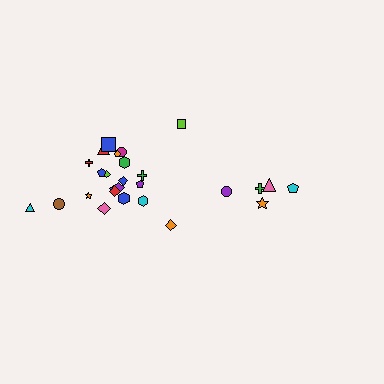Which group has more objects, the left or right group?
The left group.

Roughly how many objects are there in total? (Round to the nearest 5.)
Roughly 25 objects in total.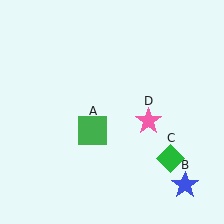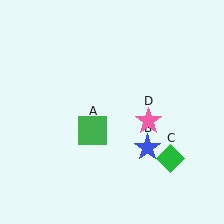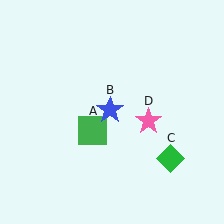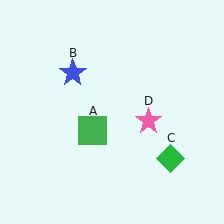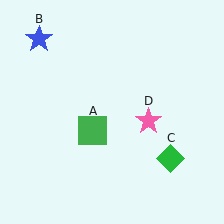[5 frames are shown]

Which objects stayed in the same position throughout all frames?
Green square (object A) and green diamond (object C) and pink star (object D) remained stationary.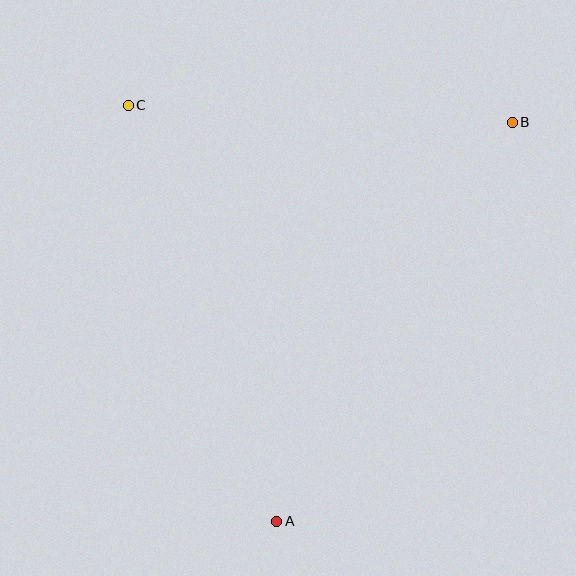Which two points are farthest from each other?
Points A and B are farthest from each other.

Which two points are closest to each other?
Points B and C are closest to each other.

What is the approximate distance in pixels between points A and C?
The distance between A and C is approximately 442 pixels.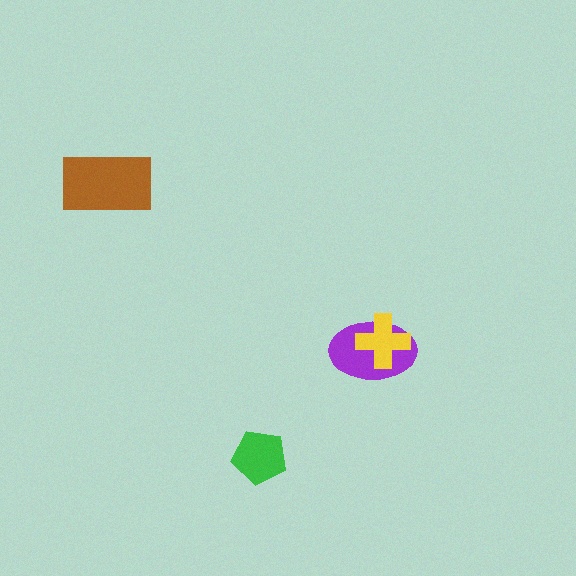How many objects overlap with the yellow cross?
1 object overlaps with the yellow cross.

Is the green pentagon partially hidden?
No, no other shape covers it.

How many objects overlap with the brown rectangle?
0 objects overlap with the brown rectangle.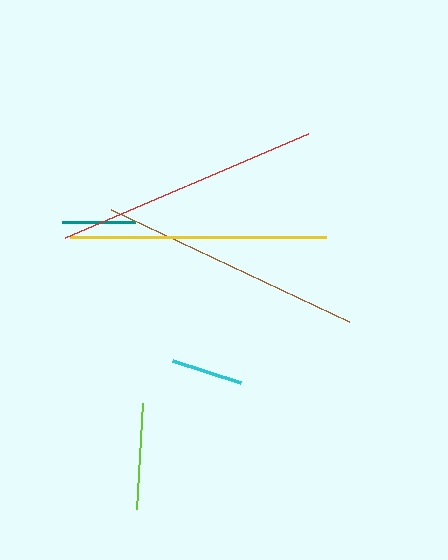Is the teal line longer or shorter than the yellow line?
The yellow line is longer than the teal line.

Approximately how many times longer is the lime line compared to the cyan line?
The lime line is approximately 1.5 times the length of the cyan line.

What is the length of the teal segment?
The teal segment is approximately 74 pixels long.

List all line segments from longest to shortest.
From longest to shortest: red, brown, yellow, lime, teal, cyan.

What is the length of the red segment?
The red segment is approximately 264 pixels long.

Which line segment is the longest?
The red line is the longest at approximately 264 pixels.